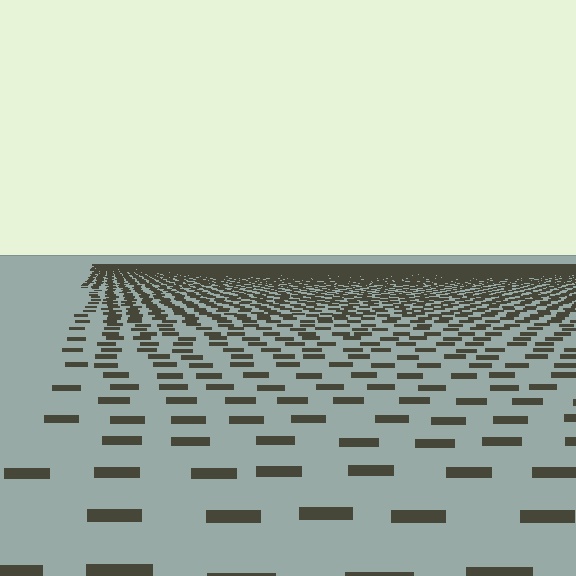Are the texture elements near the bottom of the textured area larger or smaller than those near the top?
Larger. Near the bottom, elements are closer to the viewer and appear at a bigger on-screen size.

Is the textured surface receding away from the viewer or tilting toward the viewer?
The surface is receding away from the viewer. Texture elements get smaller and denser toward the top.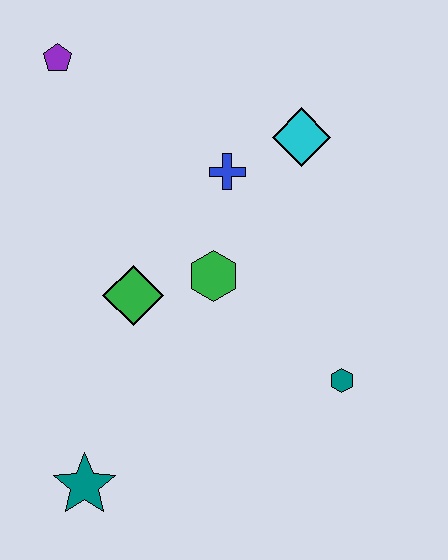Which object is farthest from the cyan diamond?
The teal star is farthest from the cyan diamond.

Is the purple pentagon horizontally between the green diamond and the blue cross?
No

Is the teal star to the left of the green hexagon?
Yes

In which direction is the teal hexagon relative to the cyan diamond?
The teal hexagon is below the cyan diamond.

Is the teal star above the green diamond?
No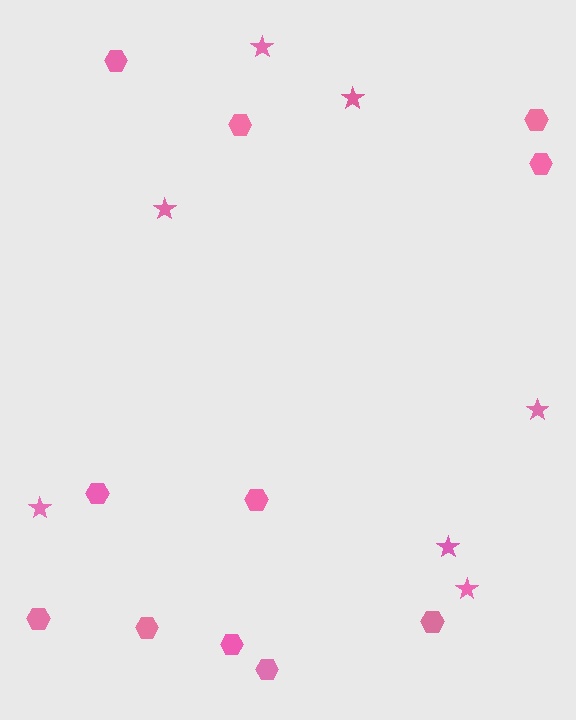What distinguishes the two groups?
There are 2 groups: one group of hexagons (11) and one group of stars (7).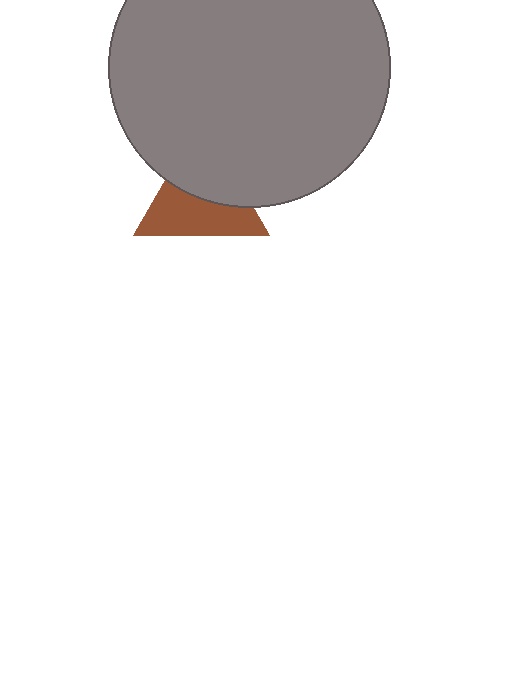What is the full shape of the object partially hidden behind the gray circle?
The partially hidden object is a brown triangle.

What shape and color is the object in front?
The object in front is a gray circle.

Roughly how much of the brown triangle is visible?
About half of it is visible (roughly 53%).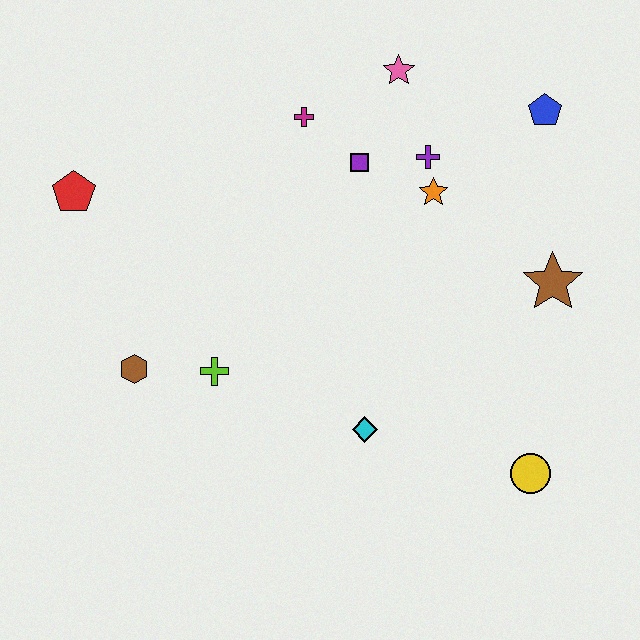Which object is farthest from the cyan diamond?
The red pentagon is farthest from the cyan diamond.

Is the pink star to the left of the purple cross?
Yes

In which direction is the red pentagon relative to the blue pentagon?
The red pentagon is to the left of the blue pentagon.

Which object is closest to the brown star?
The orange star is closest to the brown star.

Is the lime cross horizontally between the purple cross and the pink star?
No